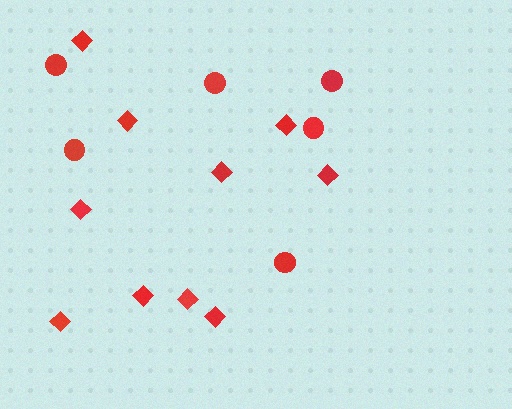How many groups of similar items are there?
There are 2 groups: one group of diamonds (10) and one group of circles (6).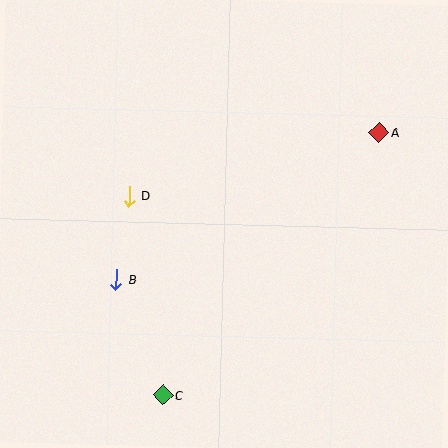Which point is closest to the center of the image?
Point D at (129, 196) is closest to the center.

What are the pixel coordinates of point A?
Point A is at (379, 133).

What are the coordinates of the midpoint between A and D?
The midpoint between A and D is at (254, 164).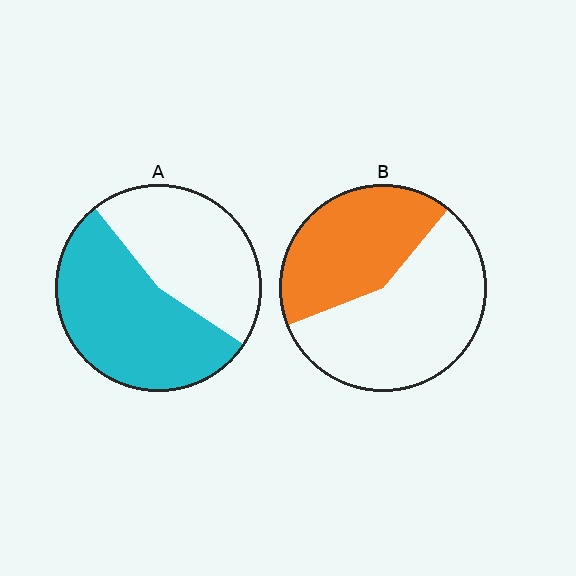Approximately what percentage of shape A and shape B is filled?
A is approximately 55% and B is approximately 40%.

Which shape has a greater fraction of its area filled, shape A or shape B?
Shape A.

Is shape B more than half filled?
No.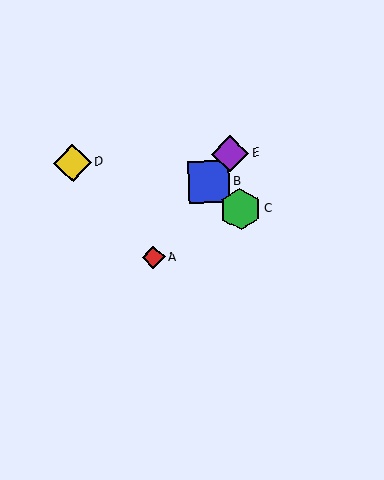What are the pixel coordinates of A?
Object A is at (153, 257).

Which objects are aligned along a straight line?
Objects A, B, E are aligned along a straight line.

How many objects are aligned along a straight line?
3 objects (A, B, E) are aligned along a straight line.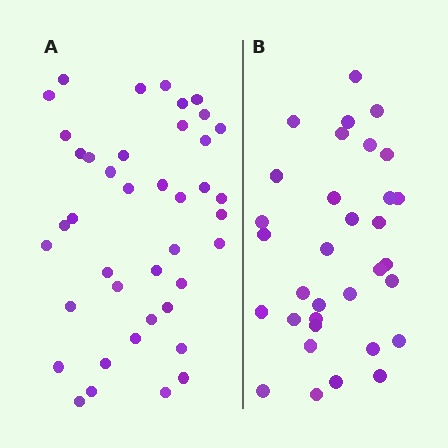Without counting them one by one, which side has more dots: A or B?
Region A (the left region) has more dots.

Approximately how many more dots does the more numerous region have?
Region A has roughly 8 or so more dots than region B.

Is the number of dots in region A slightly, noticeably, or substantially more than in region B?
Region A has only slightly more — the two regions are fairly close. The ratio is roughly 1.2 to 1.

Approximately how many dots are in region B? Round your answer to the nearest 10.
About 30 dots. (The exact count is 33, which rounds to 30.)